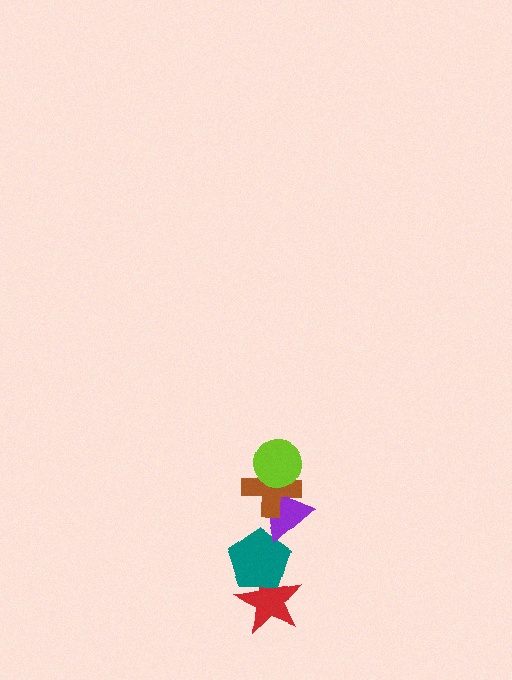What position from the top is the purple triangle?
The purple triangle is 3rd from the top.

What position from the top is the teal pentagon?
The teal pentagon is 4th from the top.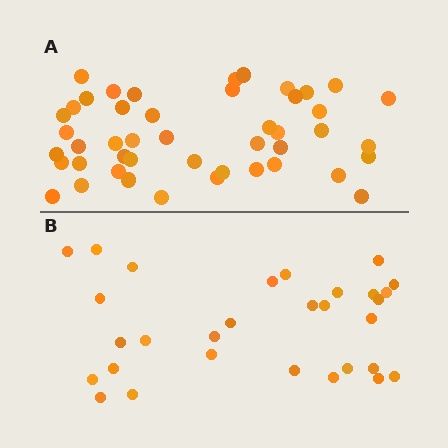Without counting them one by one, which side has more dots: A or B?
Region A (the top region) has more dots.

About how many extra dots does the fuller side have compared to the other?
Region A has approximately 15 more dots than region B.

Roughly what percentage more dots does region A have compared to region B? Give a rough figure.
About 55% more.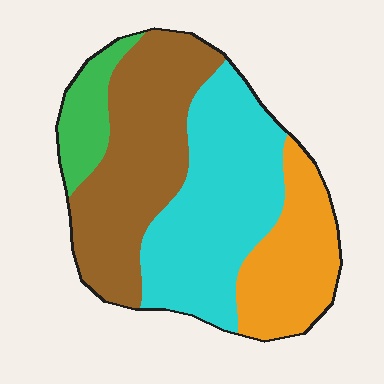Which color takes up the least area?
Green, at roughly 10%.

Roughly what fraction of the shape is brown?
Brown covers 34% of the shape.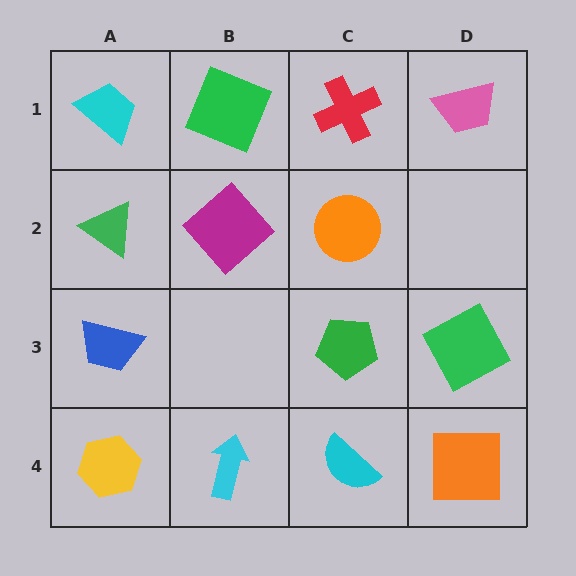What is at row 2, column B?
A magenta diamond.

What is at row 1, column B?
A green square.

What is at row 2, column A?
A green triangle.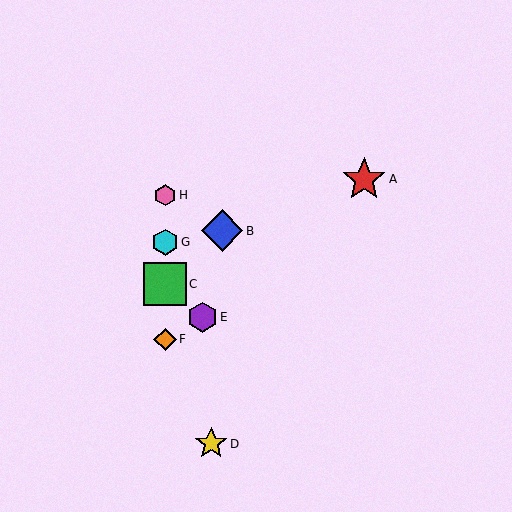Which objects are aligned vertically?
Objects C, F, G, H are aligned vertically.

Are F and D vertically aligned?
No, F is at x≈165 and D is at x≈211.